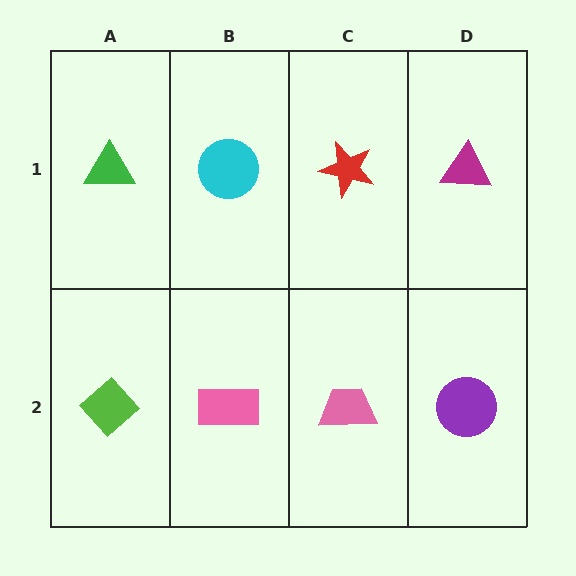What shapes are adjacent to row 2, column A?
A green triangle (row 1, column A), a pink rectangle (row 2, column B).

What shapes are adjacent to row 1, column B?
A pink rectangle (row 2, column B), a green triangle (row 1, column A), a red star (row 1, column C).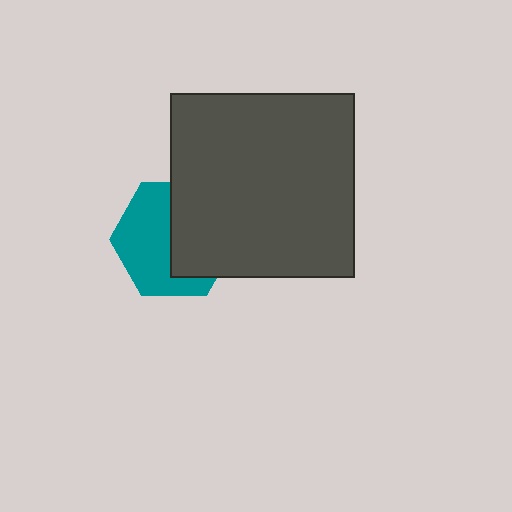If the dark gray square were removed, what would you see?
You would see the complete teal hexagon.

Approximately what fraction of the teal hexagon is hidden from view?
Roughly 48% of the teal hexagon is hidden behind the dark gray square.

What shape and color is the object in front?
The object in front is a dark gray square.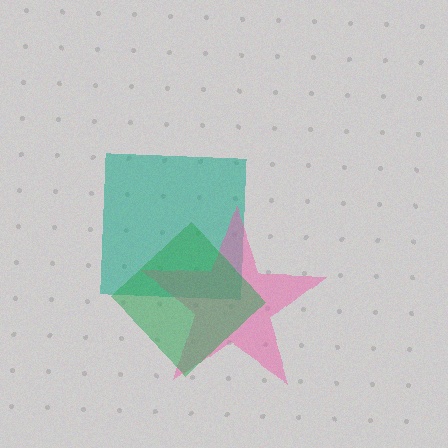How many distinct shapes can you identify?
There are 3 distinct shapes: a teal square, a pink star, a green diamond.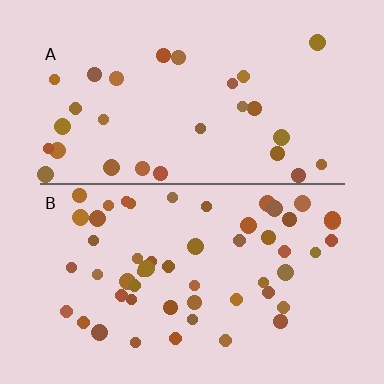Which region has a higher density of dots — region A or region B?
B (the bottom).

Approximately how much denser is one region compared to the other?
Approximately 1.9× — region B over region A.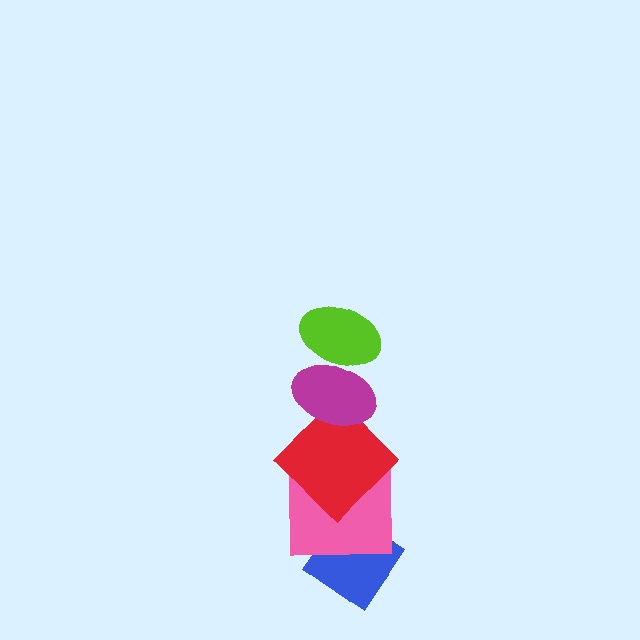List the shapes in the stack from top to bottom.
From top to bottom: the lime ellipse, the magenta ellipse, the red diamond, the pink square, the blue diamond.